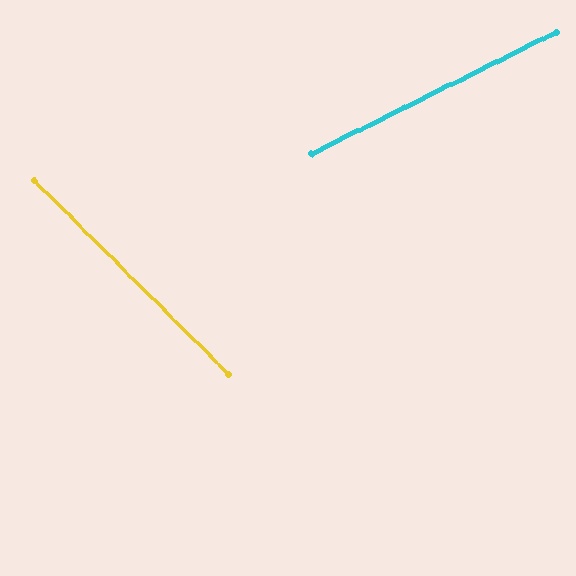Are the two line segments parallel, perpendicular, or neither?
Neither parallel nor perpendicular — they differ by about 72°.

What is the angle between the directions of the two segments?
Approximately 72 degrees.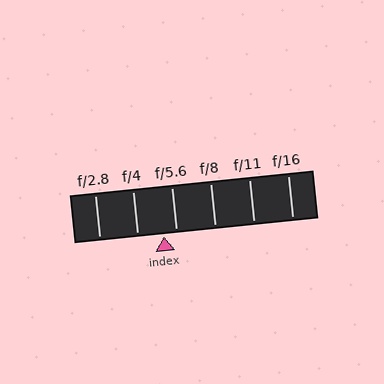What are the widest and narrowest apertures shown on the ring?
The widest aperture shown is f/2.8 and the narrowest is f/16.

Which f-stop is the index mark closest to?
The index mark is closest to f/5.6.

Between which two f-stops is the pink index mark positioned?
The index mark is between f/4 and f/5.6.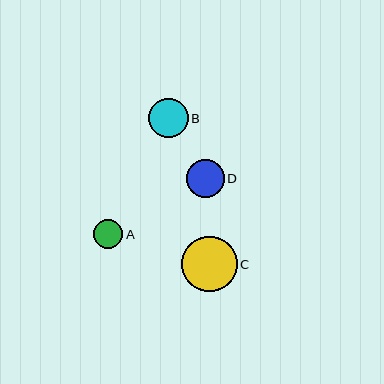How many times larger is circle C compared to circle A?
Circle C is approximately 1.9 times the size of circle A.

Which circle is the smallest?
Circle A is the smallest with a size of approximately 29 pixels.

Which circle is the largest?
Circle C is the largest with a size of approximately 56 pixels.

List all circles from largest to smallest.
From largest to smallest: C, B, D, A.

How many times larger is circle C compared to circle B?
Circle C is approximately 1.4 times the size of circle B.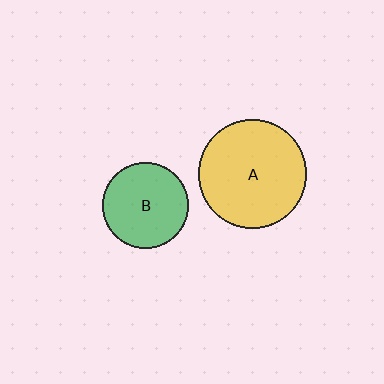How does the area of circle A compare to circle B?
Approximately 1.6 times.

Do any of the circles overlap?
No, none of the circles overlap.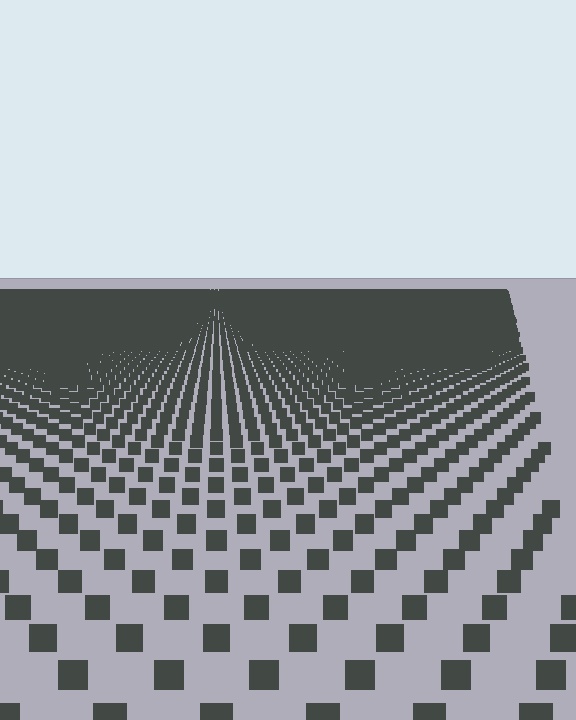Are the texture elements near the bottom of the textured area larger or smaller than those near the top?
Larger. Near the bottom, elements are closer to the viewer and appear at a bigger on-screen size.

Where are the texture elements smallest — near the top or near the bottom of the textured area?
Near the top.